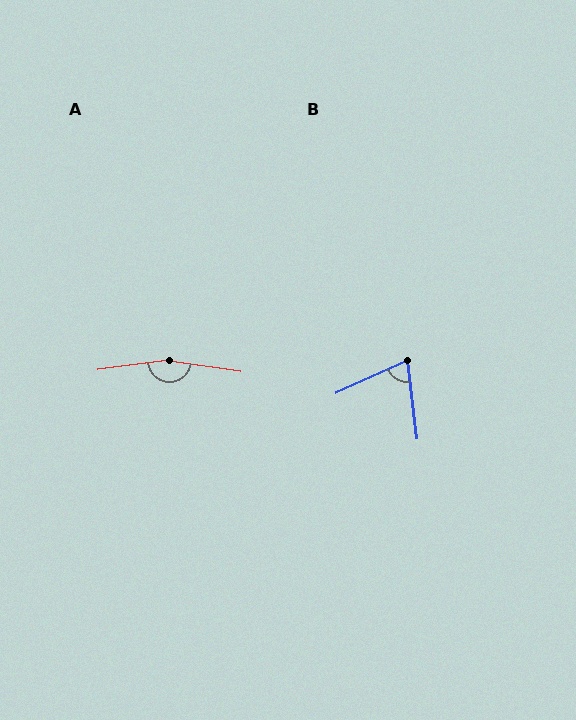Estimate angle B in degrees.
Approximately 73 degrees.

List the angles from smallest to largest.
B (73°), A (164°).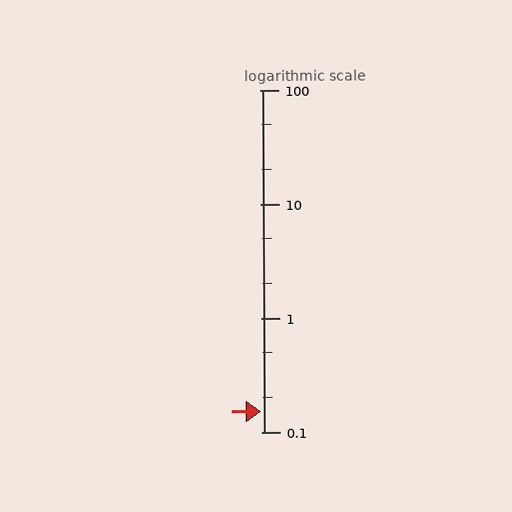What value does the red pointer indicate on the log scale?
The pointer indicates approximately 0.15.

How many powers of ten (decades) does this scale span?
The scale spans 3 decades, from 0.1 to 100.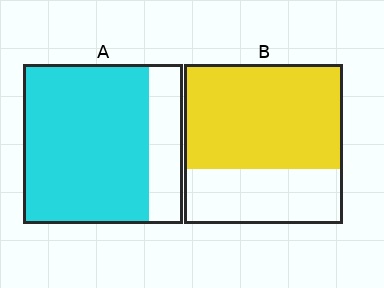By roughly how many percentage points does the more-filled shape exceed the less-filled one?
By roughly 15 percentage points (A over B).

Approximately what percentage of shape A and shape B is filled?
A is approximately 80% and B is approximately 65%.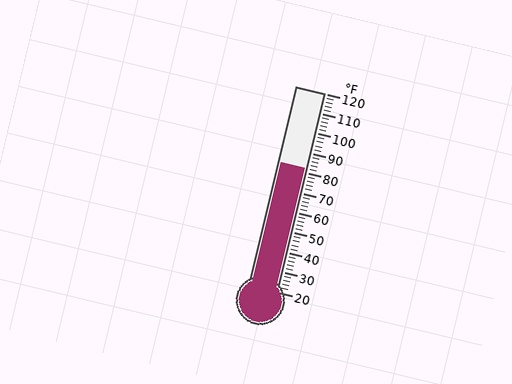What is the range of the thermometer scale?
The thermometer scale ranges from 20°F to 120°F.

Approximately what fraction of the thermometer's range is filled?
The thermometer is filled to approximately 60% of its range.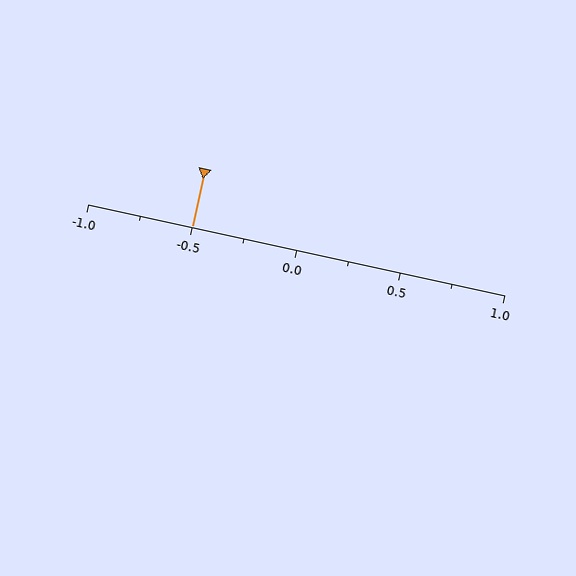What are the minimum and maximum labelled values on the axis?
The axis runs from -1.0 to 1.0.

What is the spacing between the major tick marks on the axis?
The major ticks are spaced 0.5 apart.